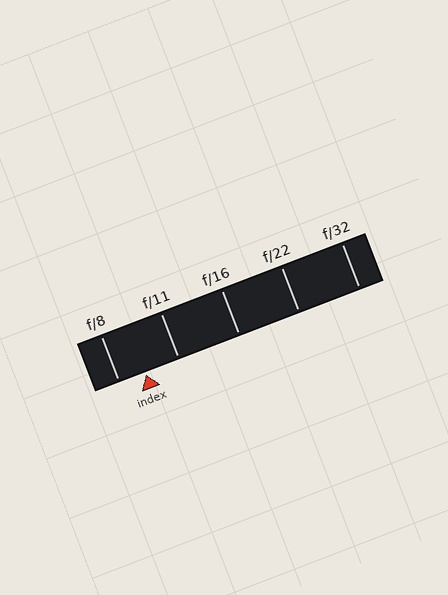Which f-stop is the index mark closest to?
The index mark is closest to f/8.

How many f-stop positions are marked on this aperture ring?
There are 5 f-stop positions marked.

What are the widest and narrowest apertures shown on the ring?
The widest aperture shown is f/8 and the narrowest is f/32.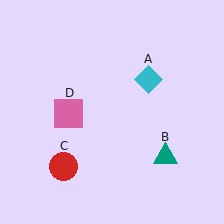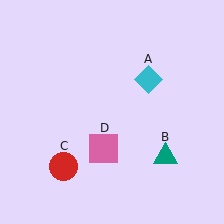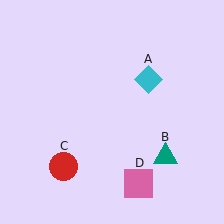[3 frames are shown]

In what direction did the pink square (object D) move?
The pink square (object D) moved down and to the right.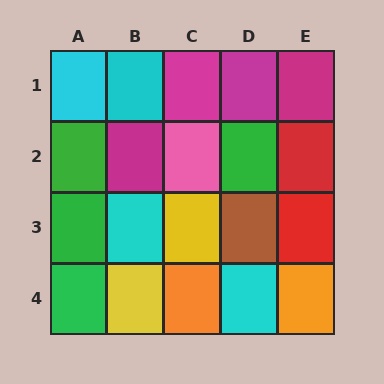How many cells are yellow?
2 cells are yellow.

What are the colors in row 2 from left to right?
Green, magenta, pink, green, red.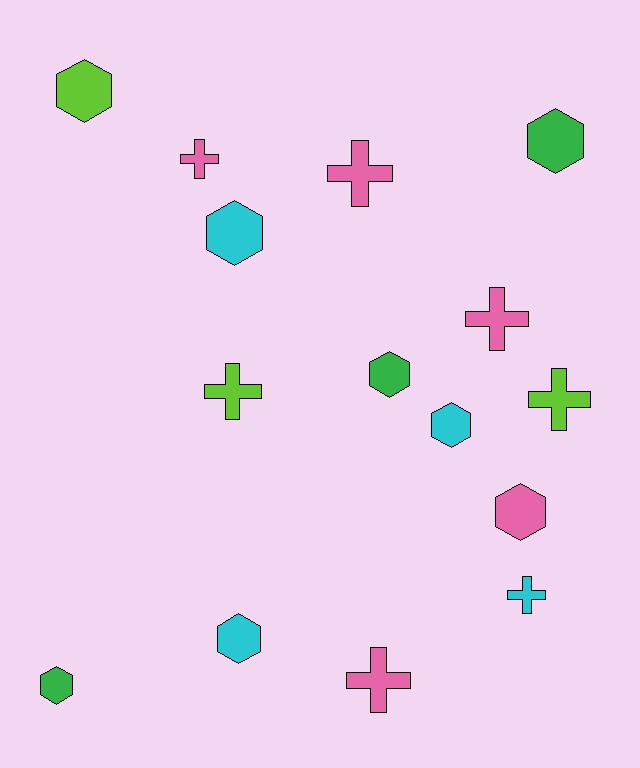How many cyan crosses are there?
There is 1 cyan cross.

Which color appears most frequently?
Pink, with 5 objects.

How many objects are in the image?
There are 15 objects.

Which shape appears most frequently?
Hexagon, with 8 objects.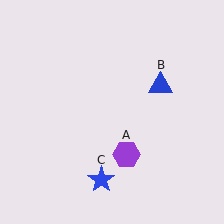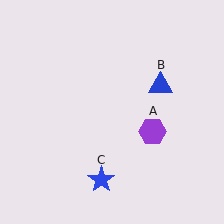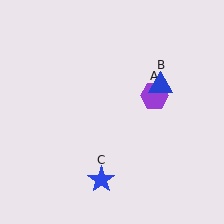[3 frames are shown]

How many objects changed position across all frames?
1 object changed position: purple hexagon (object A).